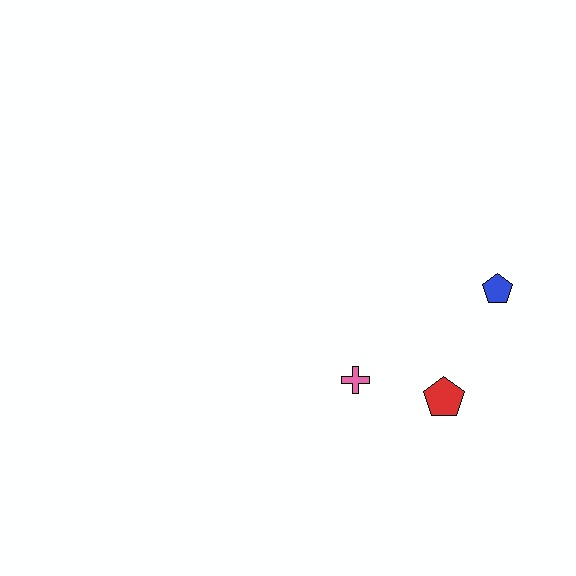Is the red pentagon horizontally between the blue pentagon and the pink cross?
Yes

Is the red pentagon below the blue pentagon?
Yes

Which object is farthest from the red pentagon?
The blue pentagon is farthest from the red pentagon.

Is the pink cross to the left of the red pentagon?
Yes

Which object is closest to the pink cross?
The red pentagon is closest to the pink cross.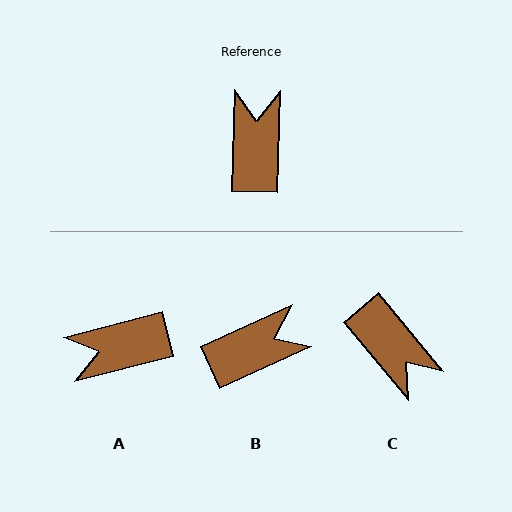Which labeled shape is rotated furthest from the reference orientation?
C, about 139 degrees away.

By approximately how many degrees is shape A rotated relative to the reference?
Approximately 106 degrees counter-clockwise.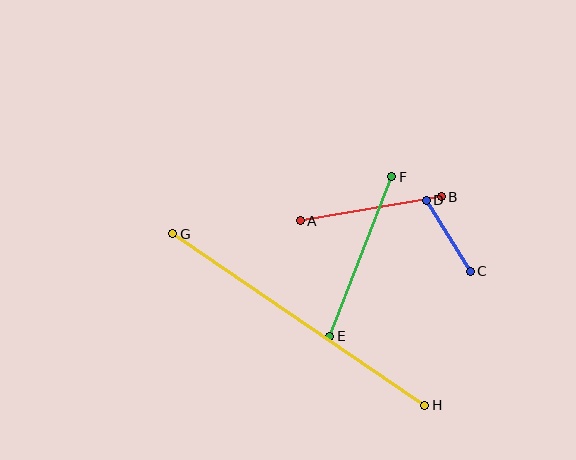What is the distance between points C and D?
The distance is approximately 83 pixels.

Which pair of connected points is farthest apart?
Points G and H are farthest apart.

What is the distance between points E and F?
The distance is approximately 171 pixels.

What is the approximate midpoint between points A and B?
The midpoint is at approximately (371, 209) pixels.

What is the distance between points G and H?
The distance is approximately 305 pixels.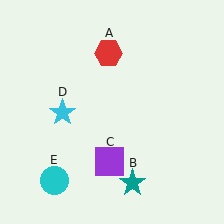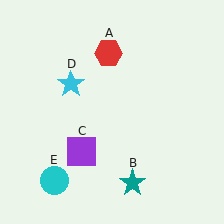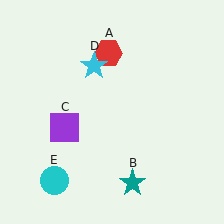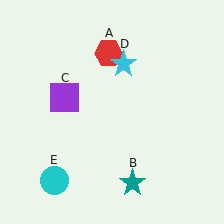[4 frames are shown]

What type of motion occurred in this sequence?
The purple square (object C), cyan star (object D) rotated clockwise around the center of the scene.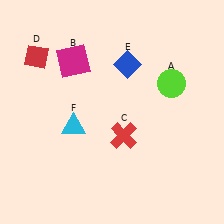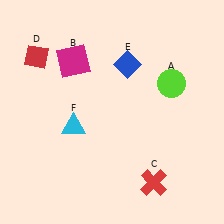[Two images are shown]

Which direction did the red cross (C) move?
The red cross (C) moved down.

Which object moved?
The red cross (C) moved down.